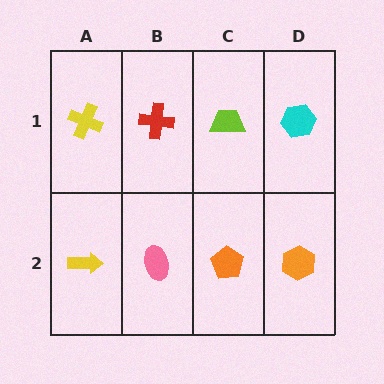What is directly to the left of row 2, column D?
An orange pentagon.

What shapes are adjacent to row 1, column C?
An orange pentagon (row 2, column C), a red cross (row 1, column B), a cyan hexagon (row 1, column D).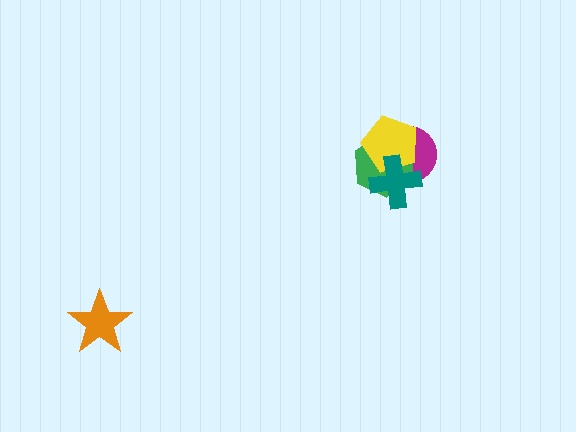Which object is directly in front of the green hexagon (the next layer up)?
The yellow pentagon is directly in front of the green hexagon.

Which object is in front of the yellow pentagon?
The teal cross is in front of the yellow pentagon.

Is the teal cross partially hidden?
No, no other shape covers it.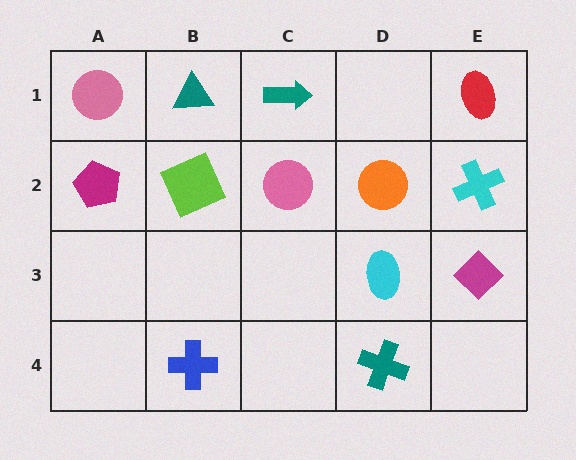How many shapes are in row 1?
4 shapes.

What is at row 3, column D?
A cyan ellipse.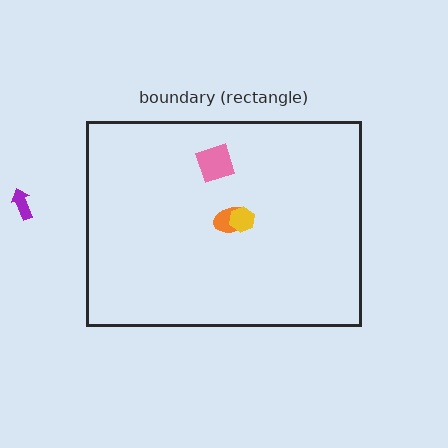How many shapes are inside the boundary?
3 inside, 1 outside.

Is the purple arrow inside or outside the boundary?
Outside.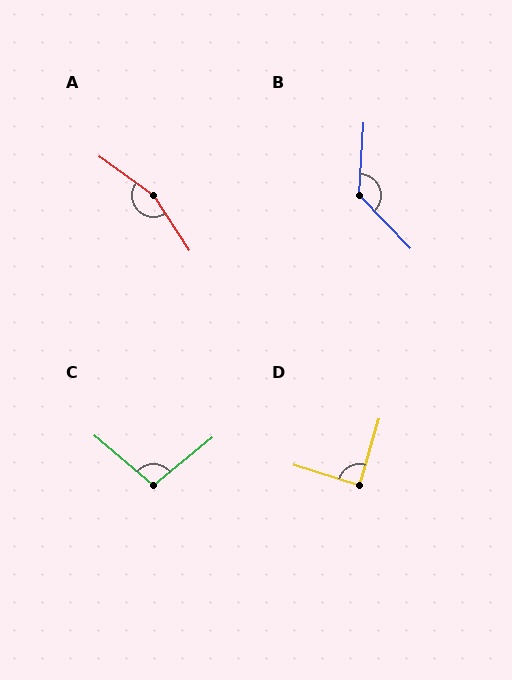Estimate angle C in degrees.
Approximately 101 degrees.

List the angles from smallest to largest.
D (89°), C (101°), B (133°), A (159°).